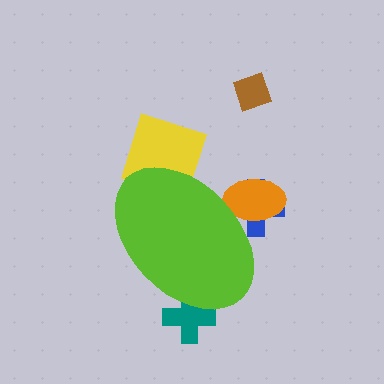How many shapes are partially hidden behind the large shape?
4 shapes are partially hidden.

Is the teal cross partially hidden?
Yes, the teal cross is partially hidden behind the lime ellipse.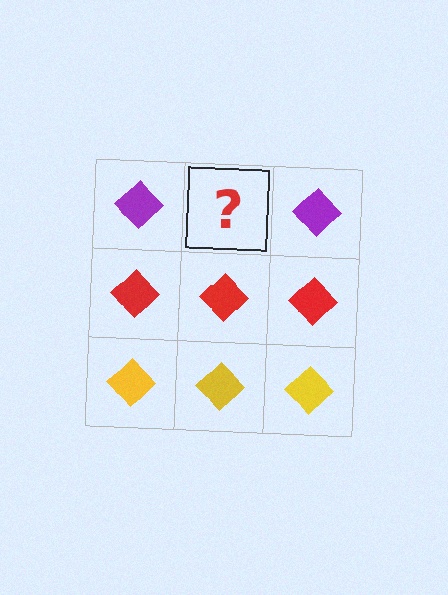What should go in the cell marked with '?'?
The missing cell should contain a purple diamond.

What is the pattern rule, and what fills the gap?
The rule is that each row has a consistent color. The gap should be filled with a purple diamond.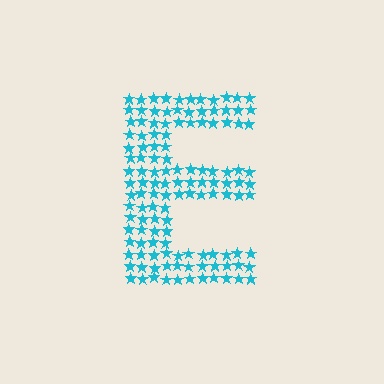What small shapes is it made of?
It is made of small stars.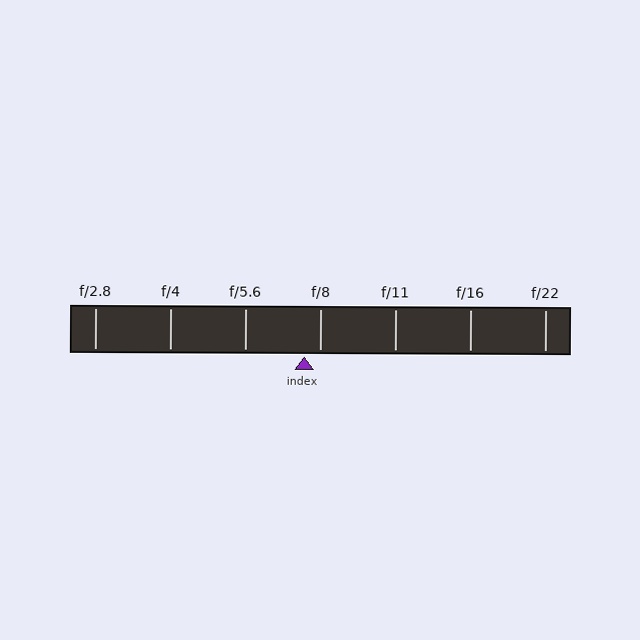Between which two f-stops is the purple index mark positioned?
The index mark is between f/5.6 and f/8.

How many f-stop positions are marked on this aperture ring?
There are 7 f-stop positions marked.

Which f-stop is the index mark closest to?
The index mark is closest to f/8.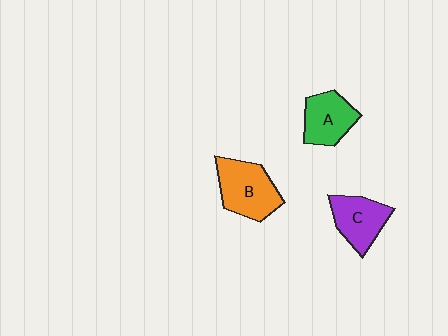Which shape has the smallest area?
Shape A (green).